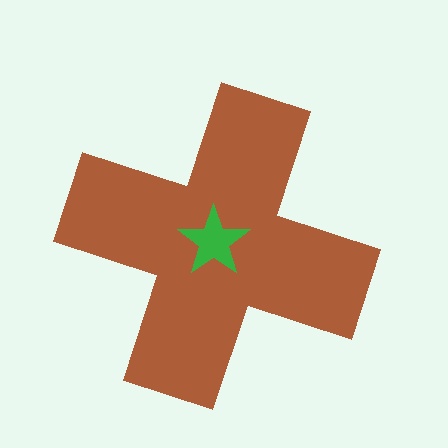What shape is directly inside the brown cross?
The green star.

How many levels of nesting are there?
2.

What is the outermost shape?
The brown cross.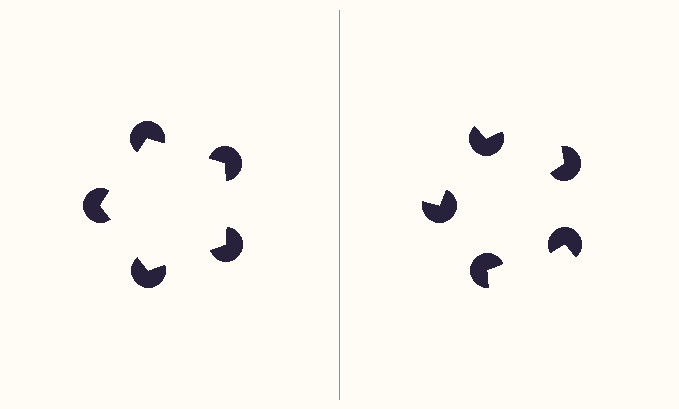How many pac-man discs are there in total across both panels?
10 — 5 on each side.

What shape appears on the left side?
An illusory pentagon.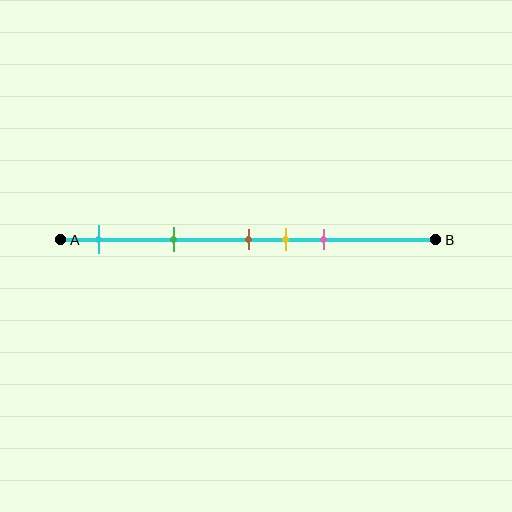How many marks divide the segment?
There are 5 marks dividing the segment.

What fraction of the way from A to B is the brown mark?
The brown mark is approximately 50% (0.5) of the way from A to B.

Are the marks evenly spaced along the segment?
No, the marks are not evenly spaced.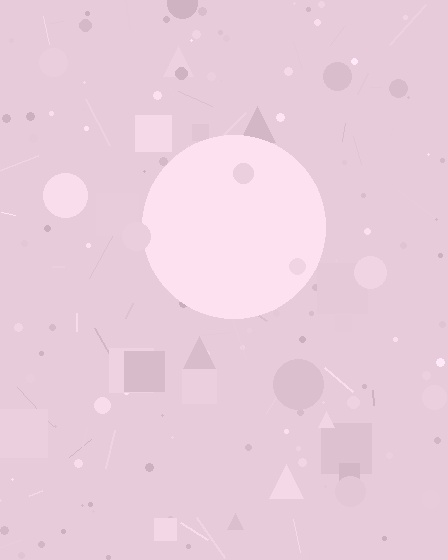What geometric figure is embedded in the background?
A circle is embedded in the background.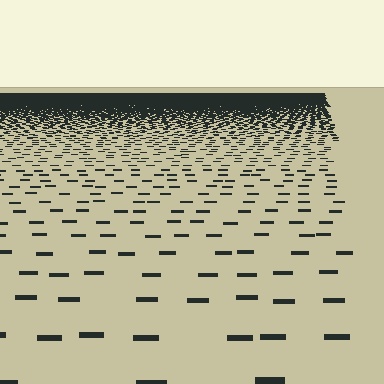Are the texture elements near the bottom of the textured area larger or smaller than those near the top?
Larger. Near the bottom, elements are closer to the viewer and appear at a bigger on-screen size.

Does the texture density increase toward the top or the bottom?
Density increases toward the top.